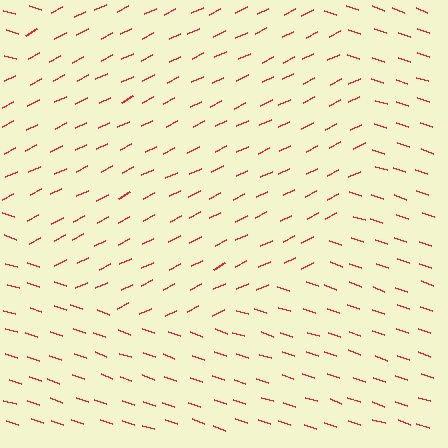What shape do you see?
I see a circle.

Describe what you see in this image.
The image is filled with small red line segments. A circle region in the image has lines oriented differently from the surrounding lines, creating a visible texture boundary.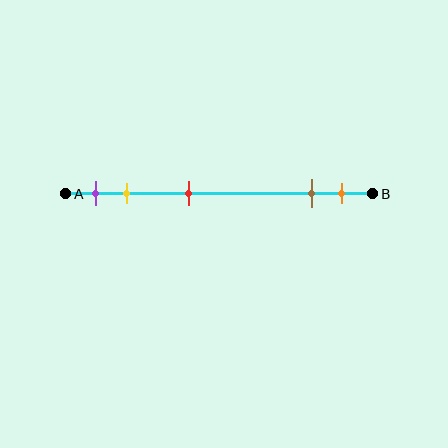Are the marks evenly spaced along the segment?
No, the marks are not evenly spaced.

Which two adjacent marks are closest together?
The brown and orange marks are the closest adjacent pair.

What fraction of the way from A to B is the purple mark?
The purple mark is approximately 10% (0.1) of the way from A to B.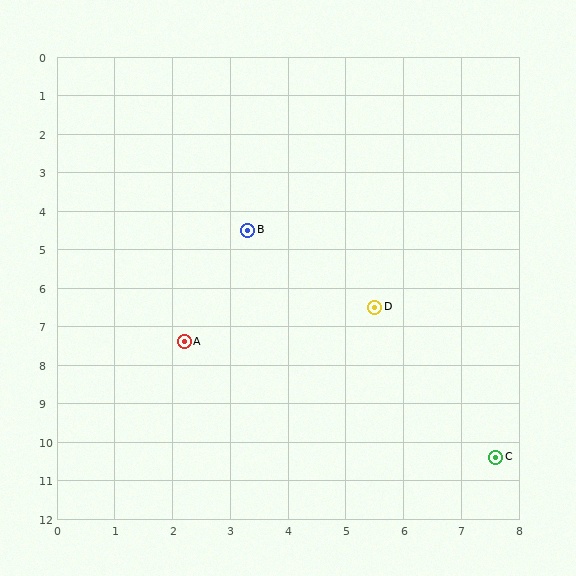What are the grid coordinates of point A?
Point A is at approximately (2.2, 7.4).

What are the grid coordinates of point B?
Point B is at approximately (3.3, 4.5).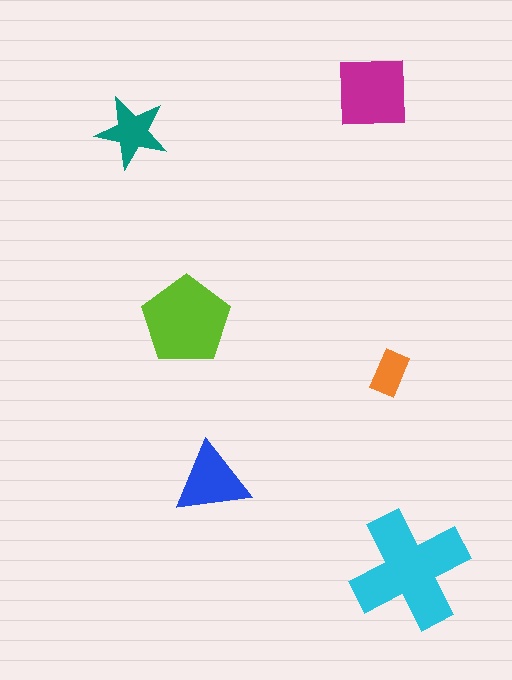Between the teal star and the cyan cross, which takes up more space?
The cyan cross.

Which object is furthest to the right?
The cyan cross is rightmost.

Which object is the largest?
The cyan cross.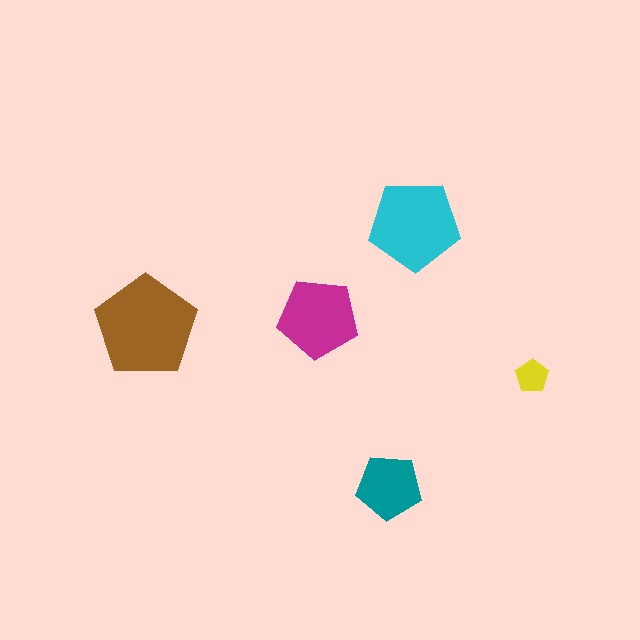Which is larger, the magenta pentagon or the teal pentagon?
The magenta one.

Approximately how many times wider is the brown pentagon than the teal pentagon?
About 1.5 times wider.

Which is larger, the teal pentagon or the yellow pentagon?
The teal one.